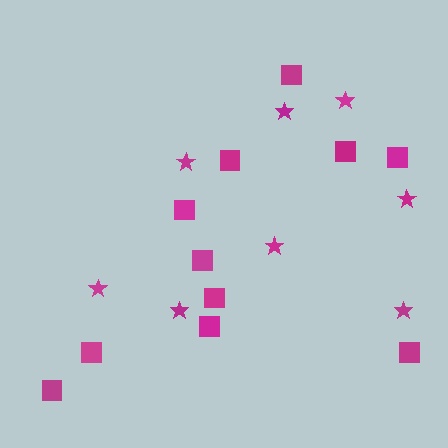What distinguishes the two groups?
There are 2 groups: one group of stars (8) and one group of squares (11).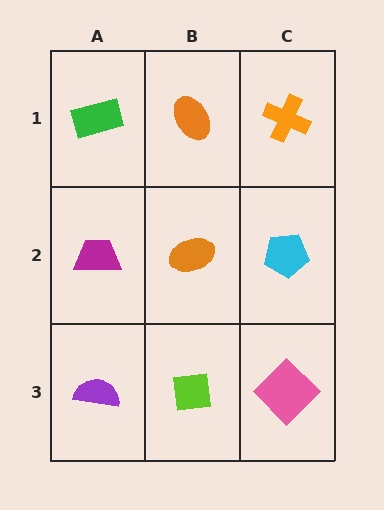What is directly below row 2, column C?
A pink diamond.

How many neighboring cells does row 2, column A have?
3.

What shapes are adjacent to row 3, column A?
A magenta trapezoid (row 2, column A), a lime square (row 3, column B).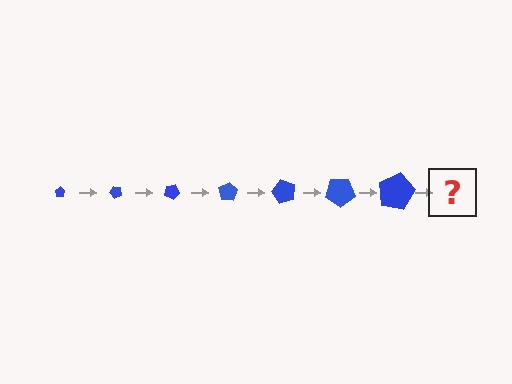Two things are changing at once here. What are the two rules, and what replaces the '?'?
The two rules are that the pentagon grows larger each step and it rotates 50 degrees each step. The '?' should be a pentagon, larger than the previous one and rotated 350 degrees from the start.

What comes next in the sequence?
The next element should be a pentagon, larger than the previous one and rotated 350 degrees from the start.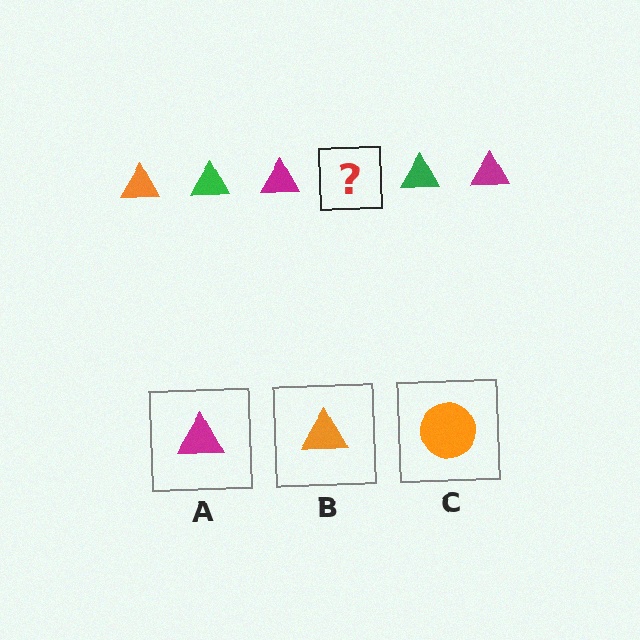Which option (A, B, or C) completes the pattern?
B.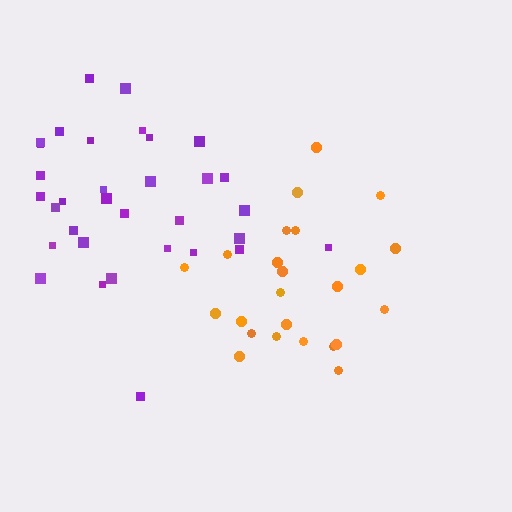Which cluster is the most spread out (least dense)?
Orange.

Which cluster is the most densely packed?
Purple.